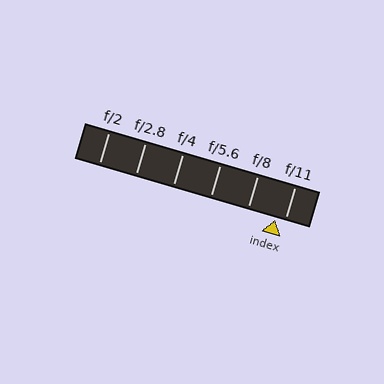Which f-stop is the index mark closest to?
The index mark is closest to f/11.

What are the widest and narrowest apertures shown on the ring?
The widest aperture shown is f/2 and the narrowest is f/11.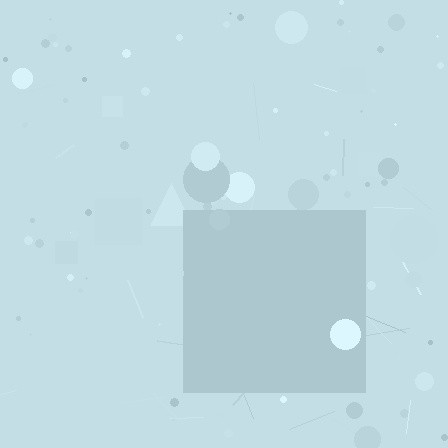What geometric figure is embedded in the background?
A square is embedded in the background.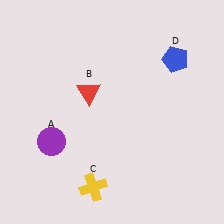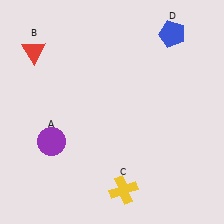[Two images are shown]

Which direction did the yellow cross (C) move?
The yellow cross (C) moved right.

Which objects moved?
The objects that moved are: the red triangle (B), the yellow cross (C), the blue pentagon (D).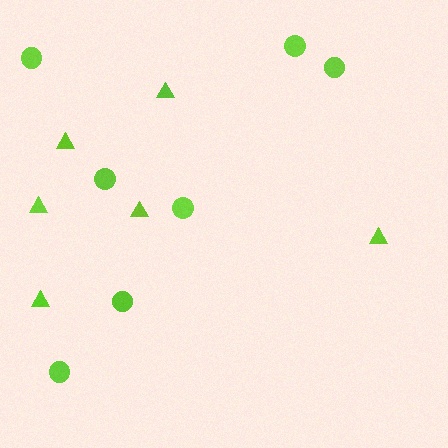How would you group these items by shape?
There are 2 groups: one group of circles (7) and one group of triangles (6).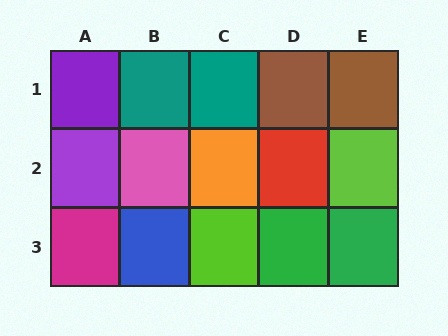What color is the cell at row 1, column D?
Brown.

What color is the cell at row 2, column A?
Purple.